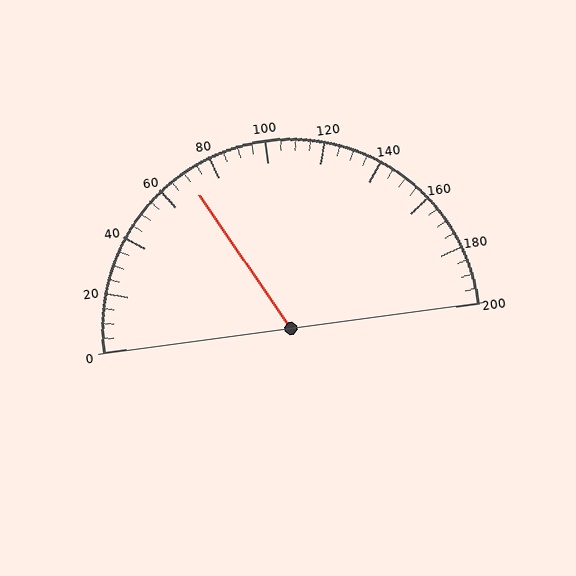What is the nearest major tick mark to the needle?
The nearest major tick mark is 80.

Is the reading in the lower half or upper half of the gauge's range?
The reading is in the lower half of the range (0 to 200).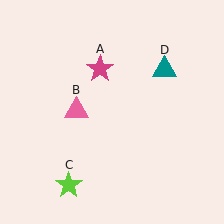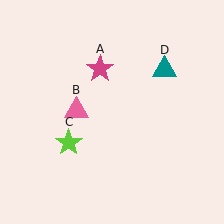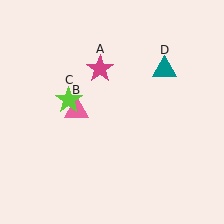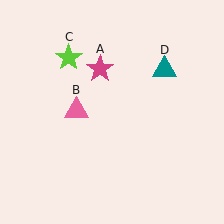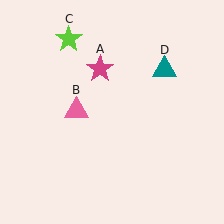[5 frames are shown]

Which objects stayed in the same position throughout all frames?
Magenta star (object A) and pink triangle (object B) and teal triangle (object D) remained stationary.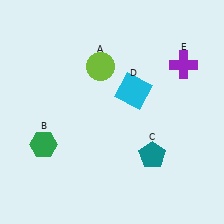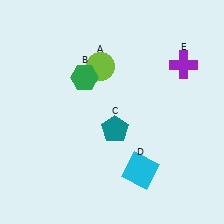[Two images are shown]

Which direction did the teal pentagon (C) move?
The teal pentagon (C) moved left.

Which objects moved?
The objects that moved are: the green hexagon (B), the teal pentagon (C), the cyan square (D).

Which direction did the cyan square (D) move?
The cyan square (D) moved down.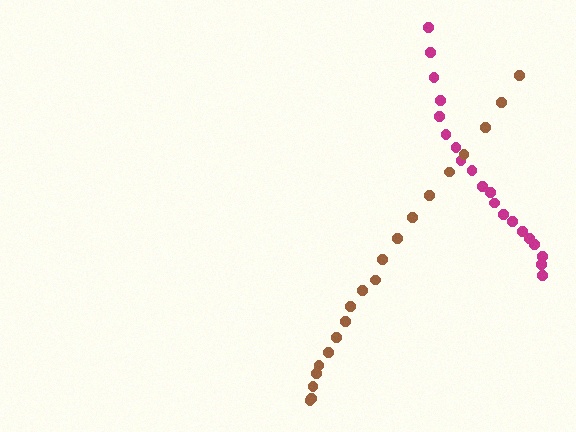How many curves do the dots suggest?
There are 2 distinct paths.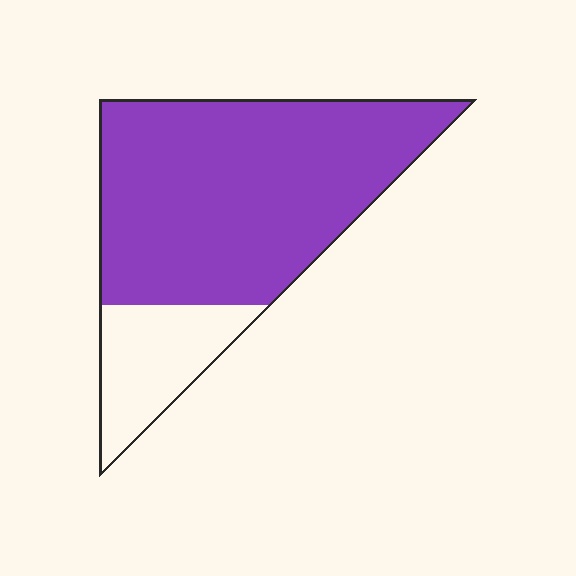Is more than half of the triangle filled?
Yes.